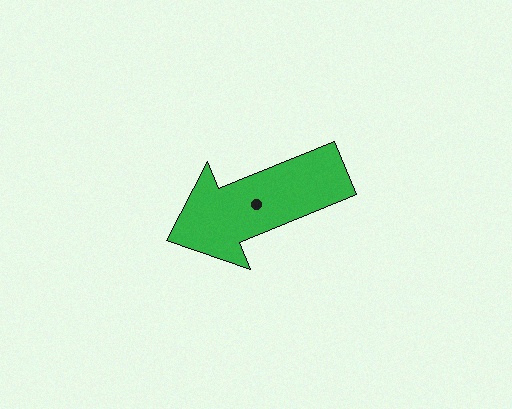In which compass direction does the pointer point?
West.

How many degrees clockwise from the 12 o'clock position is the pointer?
Approximately 248 degrees.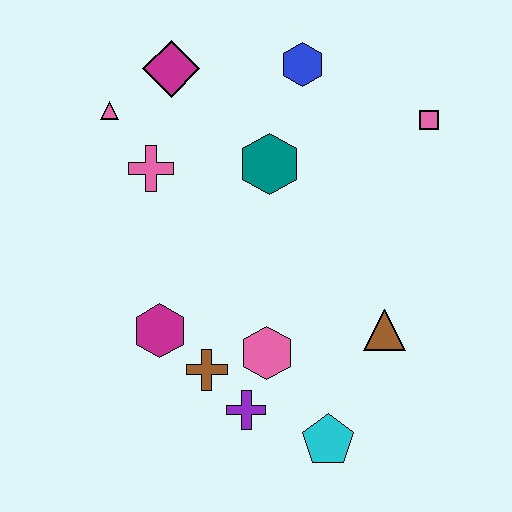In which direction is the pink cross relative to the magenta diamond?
The pink cross is below the magenta diamond.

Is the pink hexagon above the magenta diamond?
No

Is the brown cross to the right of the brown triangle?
No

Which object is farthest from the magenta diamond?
The cyan pentagon is farthest from the magenta diamond.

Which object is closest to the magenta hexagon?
The brown cross is closest to the magenta hexagon.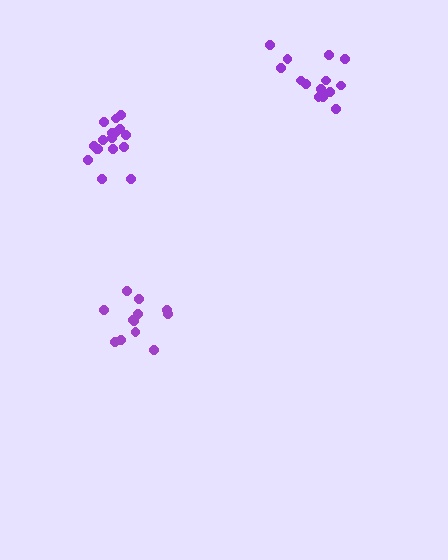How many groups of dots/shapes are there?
There are 3 groups.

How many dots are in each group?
Group 1: 12 dots, Group 2: 17 dots, Group 3: 14 dots (43 total).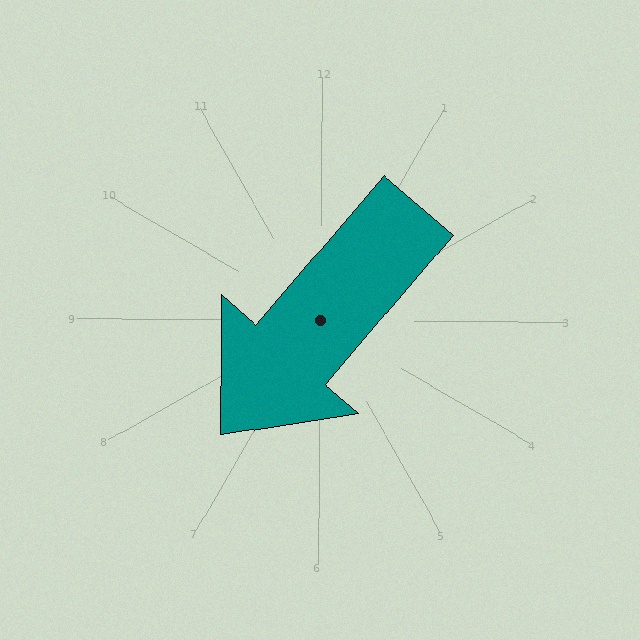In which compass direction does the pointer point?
Southwest.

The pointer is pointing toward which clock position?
Roughly 7 o'clock.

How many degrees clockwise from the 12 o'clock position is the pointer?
Approximately 221 degrees.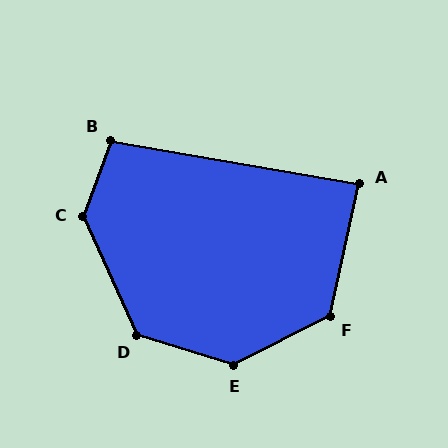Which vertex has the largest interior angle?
E, at approximately 137 degrees.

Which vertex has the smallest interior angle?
A, at approximately 88 degrees.